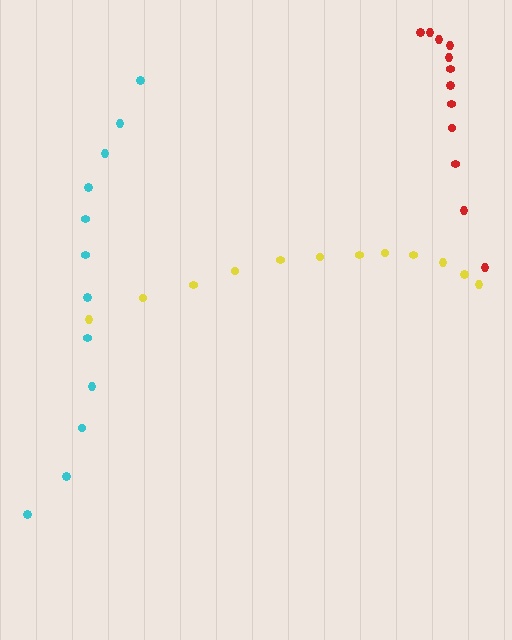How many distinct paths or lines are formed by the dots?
There are 3 distinct paths.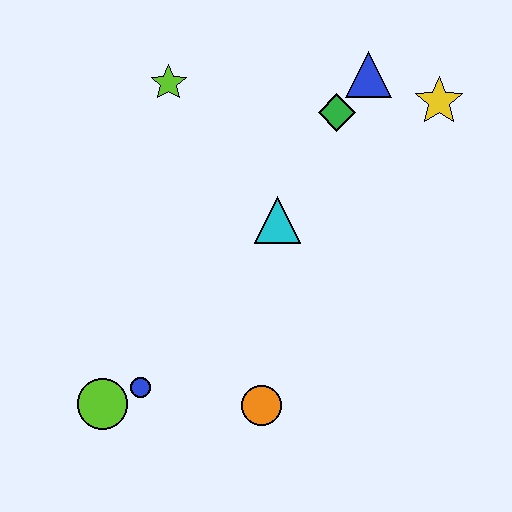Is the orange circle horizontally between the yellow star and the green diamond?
No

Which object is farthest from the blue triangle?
The lime circle is farthest from the blue triangle.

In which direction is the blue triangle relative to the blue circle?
The blue triangle is above the blue circle.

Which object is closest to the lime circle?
The blue circle is closest to the lime circle.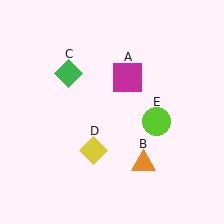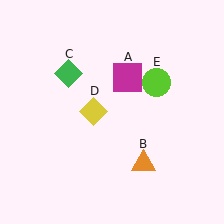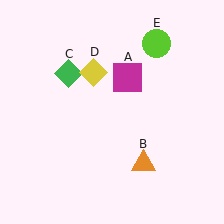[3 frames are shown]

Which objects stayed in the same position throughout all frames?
Magenta square (object A) and orange triangle (object B) and green diamond (object C) remained stationary.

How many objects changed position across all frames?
2 objects changed position: yellow diamond (object D), lime circle (object E).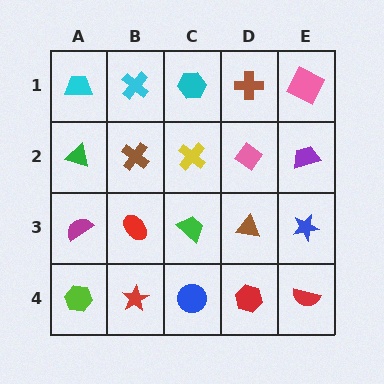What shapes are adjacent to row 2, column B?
A cyan cross (row 1, column B), a red ellipse (row 3, column B), a green triangle (row 2, column A), a yellow cross (row 2, column C).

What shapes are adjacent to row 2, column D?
A brown cross (row 1, column D), a brown triangle (row 3, column D), a yellow cross (row 2, column C), a purple trapezoid (row 2, column E).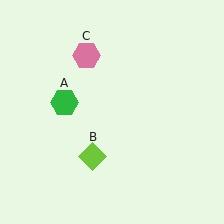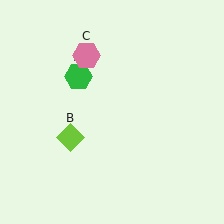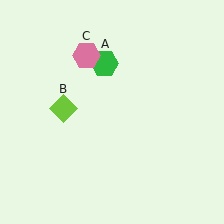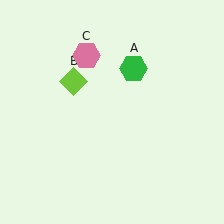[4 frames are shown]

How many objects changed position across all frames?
2 objects changed position: green hexagon (object A), lime diamond (object B).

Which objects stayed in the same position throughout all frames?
Pink hexagon (object C) remained stationary.